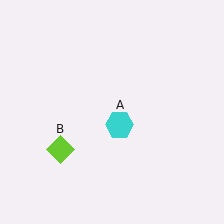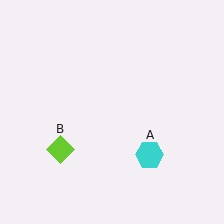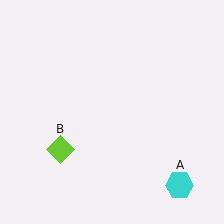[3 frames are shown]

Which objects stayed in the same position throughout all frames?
Lime diamond (object B) remained stationary.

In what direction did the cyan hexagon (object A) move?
The cyan hexagon (object A) moved down and to the right.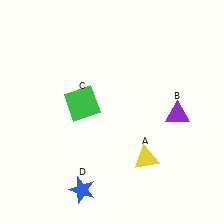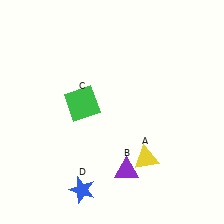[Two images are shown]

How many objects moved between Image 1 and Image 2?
1 object moved between the two images.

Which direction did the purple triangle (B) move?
The purple triangle (B) moved down.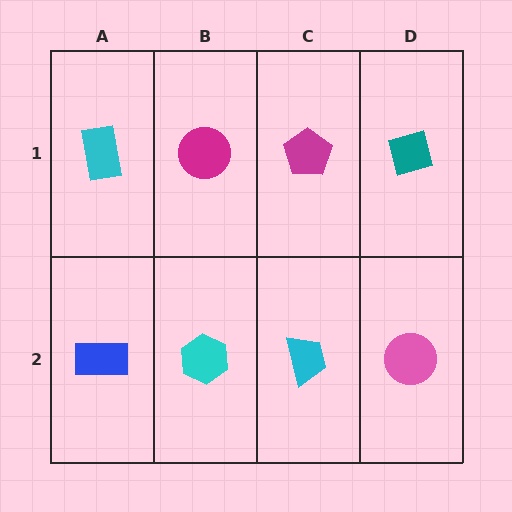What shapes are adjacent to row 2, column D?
A teal diamond (row 1, column D), a cyan trapezoid (row 2, column C).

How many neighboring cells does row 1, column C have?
3.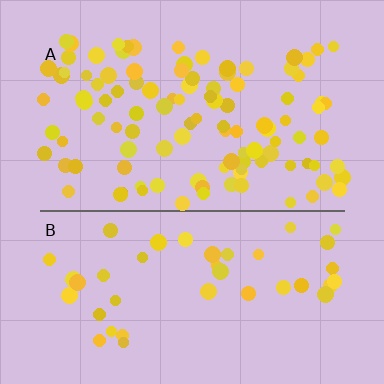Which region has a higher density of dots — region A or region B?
A (the top).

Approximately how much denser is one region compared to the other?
Approximately 2.6× — region A over region B.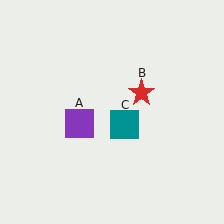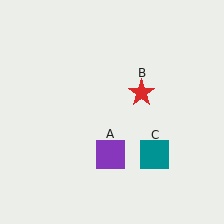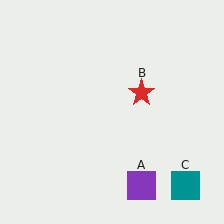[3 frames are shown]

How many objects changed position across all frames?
2 objects changed position: purple square (object A), teal square (object C).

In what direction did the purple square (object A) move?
The purple square (object A) moved down and to the right.